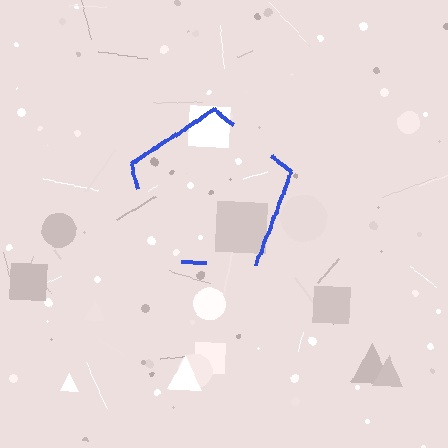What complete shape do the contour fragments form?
The contour fragments form a pentagon.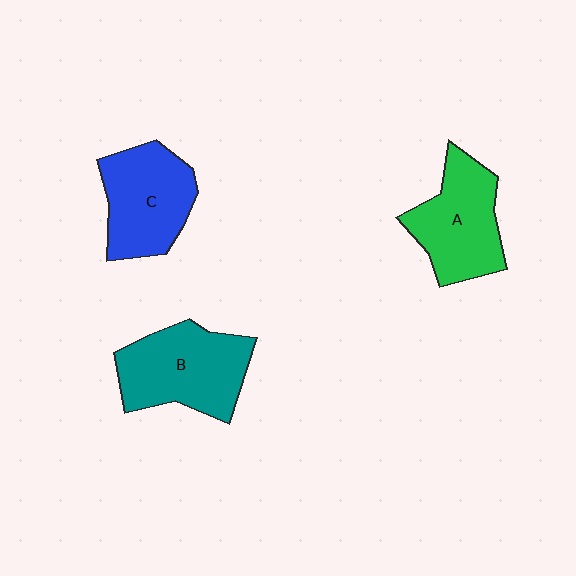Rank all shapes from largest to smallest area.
From largest to smallest: B (teal), A (green), C (blue).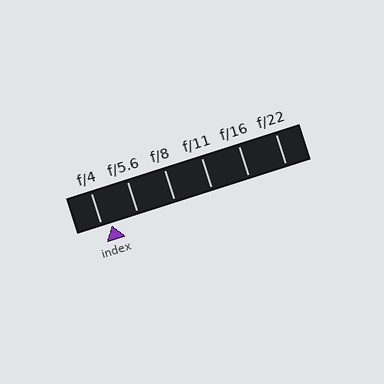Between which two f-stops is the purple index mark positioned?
The index mark is between f/4 and f/5.6.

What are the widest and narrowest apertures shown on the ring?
The widest aperture shown is f/4 and the narrowest is f/22.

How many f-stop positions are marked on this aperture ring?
There are 6 f-stop positions marked.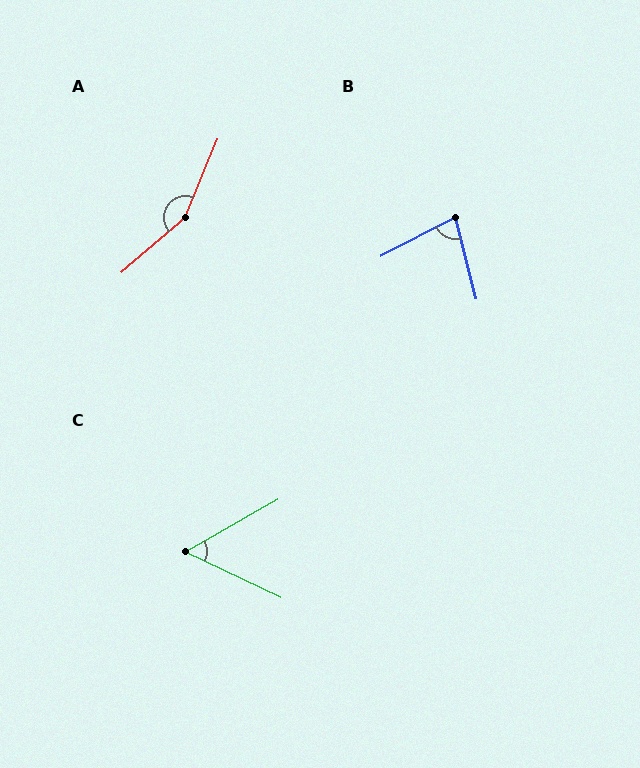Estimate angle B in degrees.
Approximately 77 degrees.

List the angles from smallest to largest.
C (55°), B (77°), A (153°).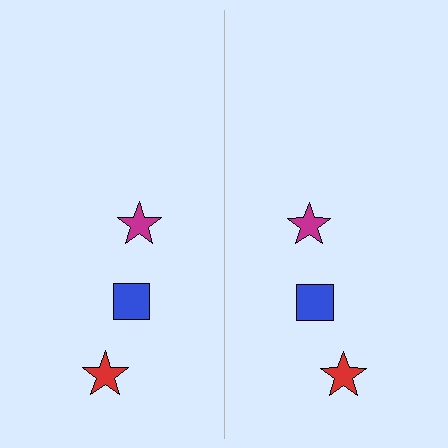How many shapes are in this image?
There are 6 shapes in this image.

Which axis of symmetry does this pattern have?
The pattern has a vertical axis of symmetry running through the center of the image.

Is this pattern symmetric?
Yes, this pattern has bilateral (reflection) symmetry.